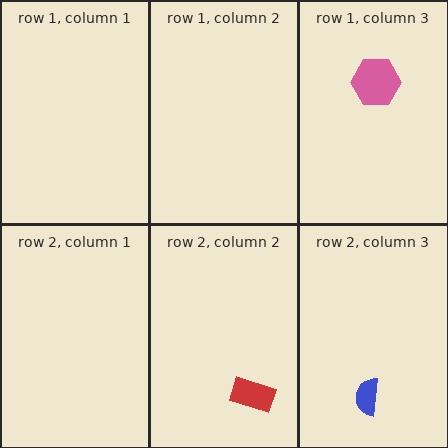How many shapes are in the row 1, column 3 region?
1.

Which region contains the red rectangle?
The row 2, column 2 region.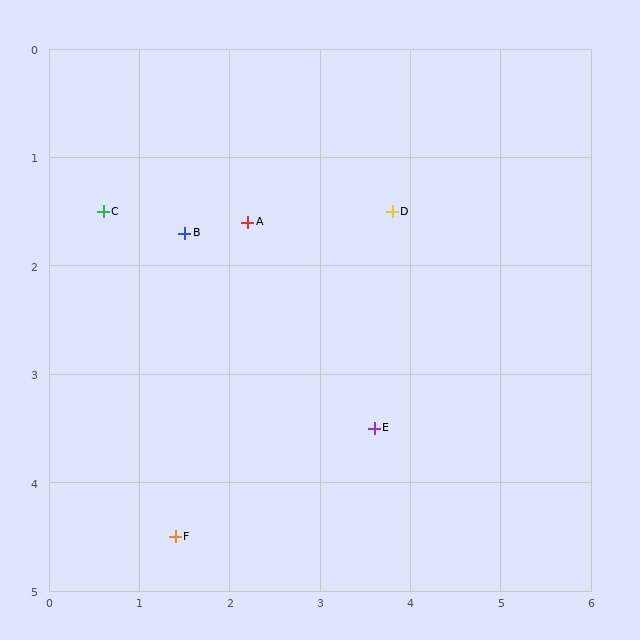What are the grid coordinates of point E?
Point E is at approximately (3.6, 3.5).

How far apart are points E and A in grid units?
Points E and A are about 2.4 grid units apart.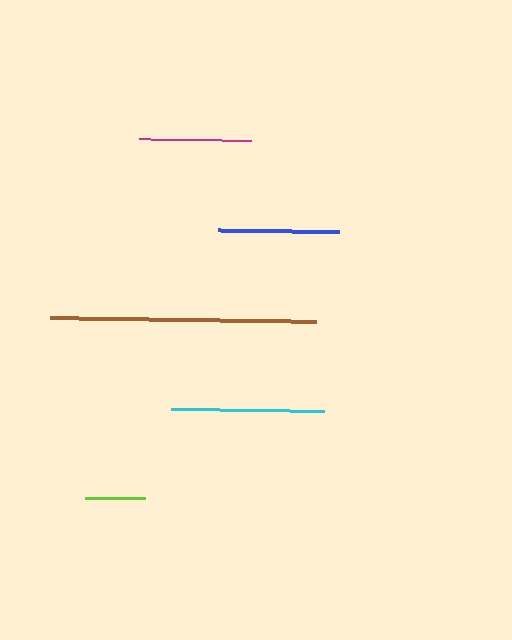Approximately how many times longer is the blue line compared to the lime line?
The blue line is approximately 2.0 times the length of the lime line.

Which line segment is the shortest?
The lime line is the shortest at approximately 61 pixels.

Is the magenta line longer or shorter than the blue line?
The blue line is longer than the magenta line.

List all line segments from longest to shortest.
From longest to shortest: brown, cyan, blue, magenta, lime.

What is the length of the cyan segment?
The cyan segment is approximately 153 pixels long.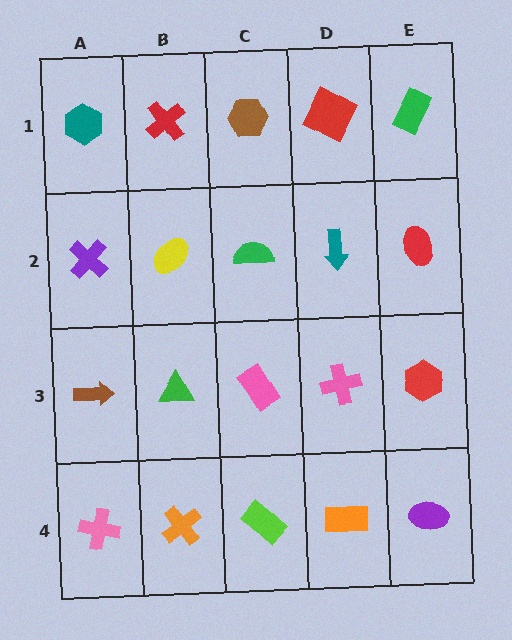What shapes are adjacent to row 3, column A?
A purple cross (row 2, column A), a pink cross (row 4, column A), a green triangle (row 3, column B).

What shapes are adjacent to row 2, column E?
A green rectangle (row 1, column E), a red hexagon (row 3, column E), a teal arrow (row 2, column D).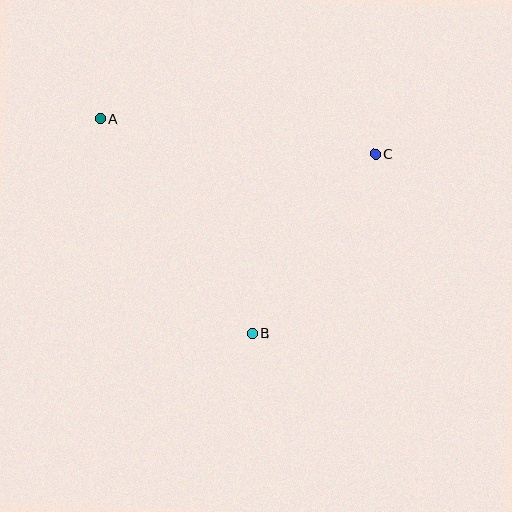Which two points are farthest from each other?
Points A and C are farthest from each other.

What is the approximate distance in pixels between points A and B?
The distance between A and B is approximately 263 pixels.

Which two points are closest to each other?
Points B and C are closest to each other.